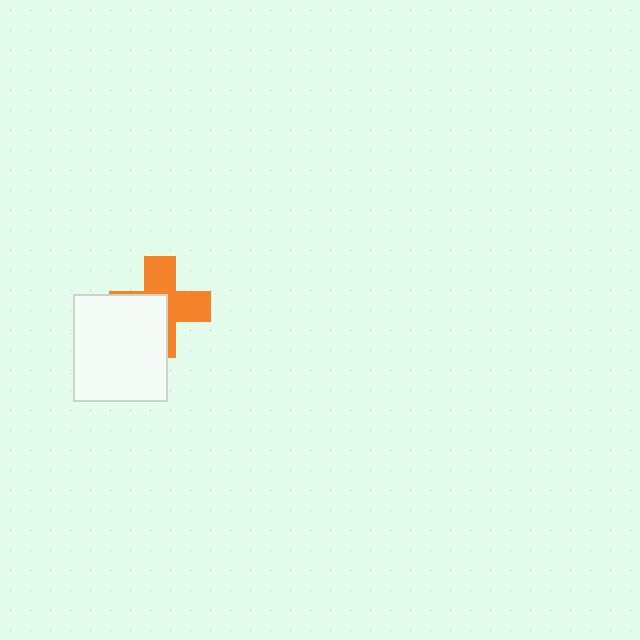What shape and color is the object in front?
The object in front is a white rectangle.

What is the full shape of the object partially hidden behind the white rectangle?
The partially hidden object is an orange cross.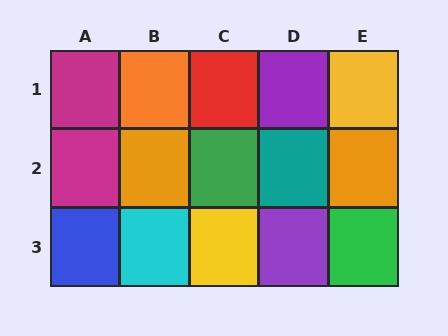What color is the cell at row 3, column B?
Cyan.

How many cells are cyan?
1 cell is cyan.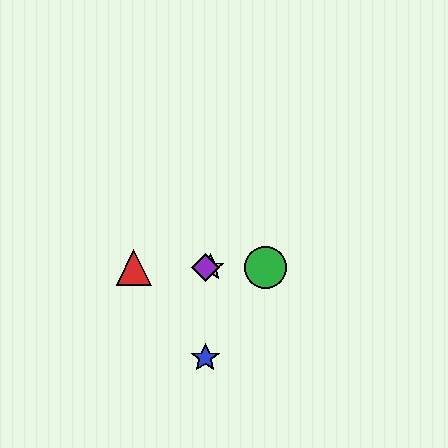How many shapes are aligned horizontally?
4 shapes (the red triangle, the green circle, the yellow star, the purple diamond) are aligned horizontally.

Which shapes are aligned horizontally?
The red triangle, the green circle, the yellow star, the purple diamond are aligned horizontally.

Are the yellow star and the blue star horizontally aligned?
No, the yellow star is at y≈267 and the blue star is at y≈358.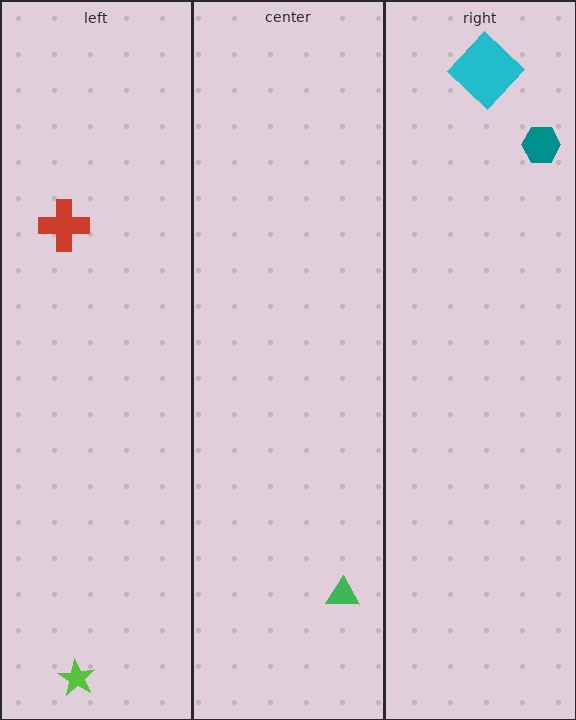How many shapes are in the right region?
2.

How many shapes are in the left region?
2.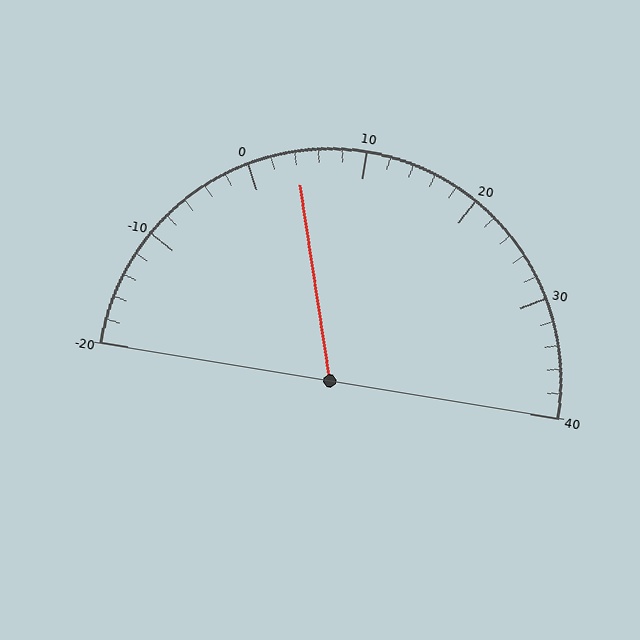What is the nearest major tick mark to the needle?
The nearest major tick mark is 0.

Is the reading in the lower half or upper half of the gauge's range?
The reading is in the lower half of the range (-20 to 40).